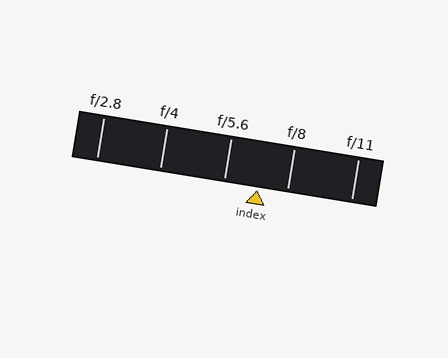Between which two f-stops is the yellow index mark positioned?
The index mark is between f/5.6 and f/8.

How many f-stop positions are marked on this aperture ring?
There are 5 f-stop positions marked.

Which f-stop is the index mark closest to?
The index mark is closest to f/8.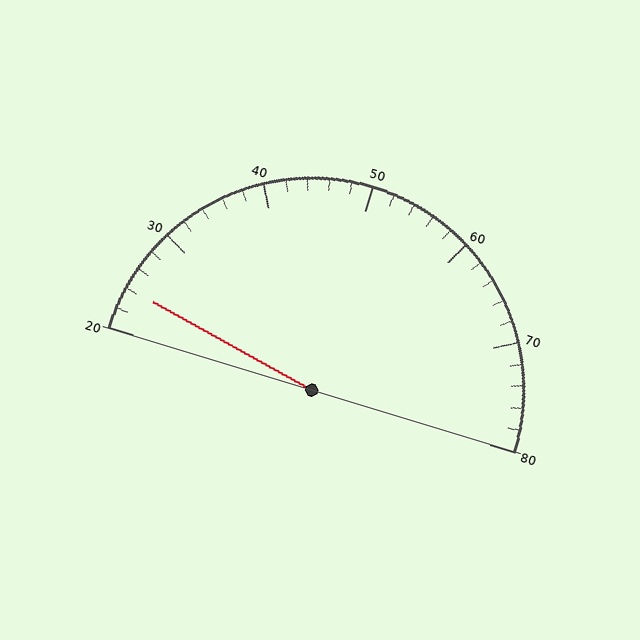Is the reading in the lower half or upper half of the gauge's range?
The reading is in the lower half of the range (20 to 80).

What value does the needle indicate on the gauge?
The needle indicates approximately 24.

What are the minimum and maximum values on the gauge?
The gauge ranges from 20 to 80.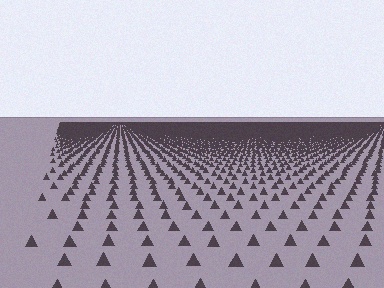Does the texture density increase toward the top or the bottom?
Density increases toward the top.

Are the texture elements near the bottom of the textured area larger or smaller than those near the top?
Larger. Near the bottom, elements are closer to the viewer and appear at a bigger on-screen size.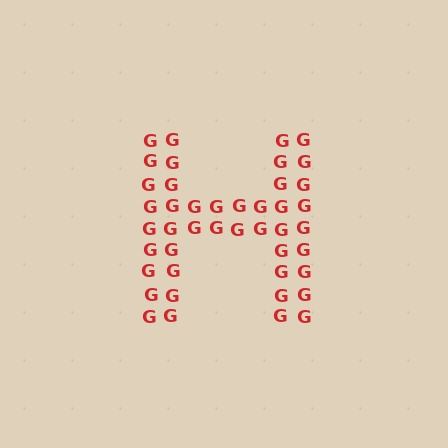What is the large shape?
The large shape is the letter H.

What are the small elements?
The small elements are letter G's.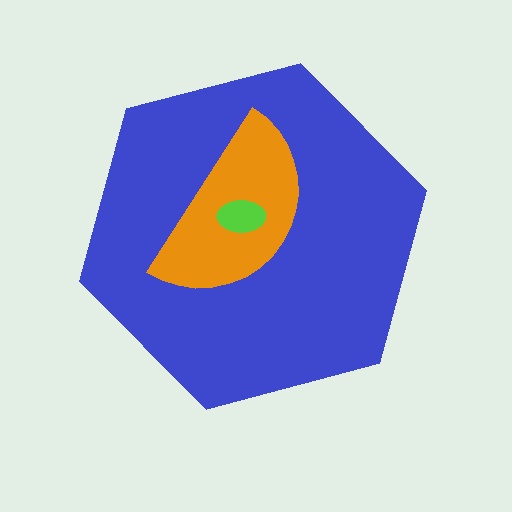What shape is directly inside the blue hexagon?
The orange semicircle.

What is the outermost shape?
The blue hexagon.